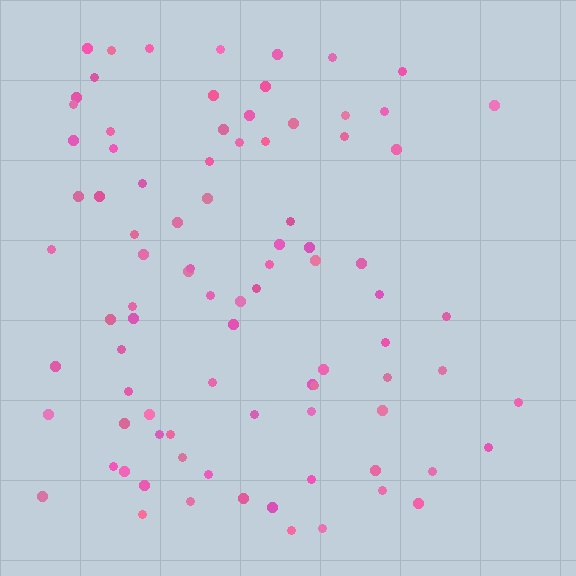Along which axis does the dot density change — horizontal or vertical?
Horizontal.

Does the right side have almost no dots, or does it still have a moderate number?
Still a moderate number, just noticeably fewer than the left.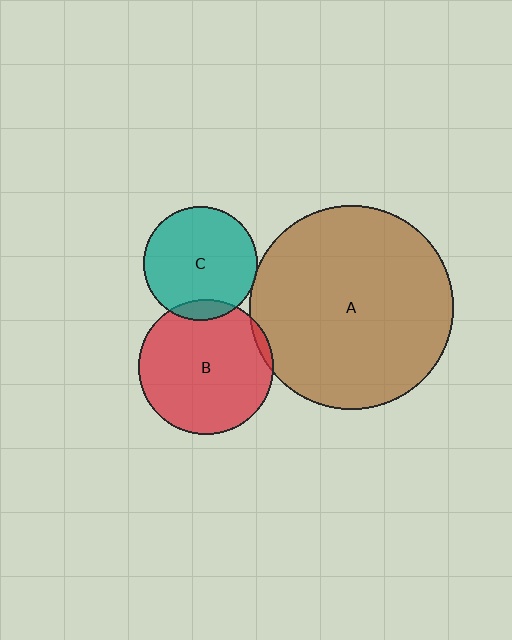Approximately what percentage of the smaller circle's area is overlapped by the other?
Approximately 5%.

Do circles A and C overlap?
Yes.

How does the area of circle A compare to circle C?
Approximately 3.2 times.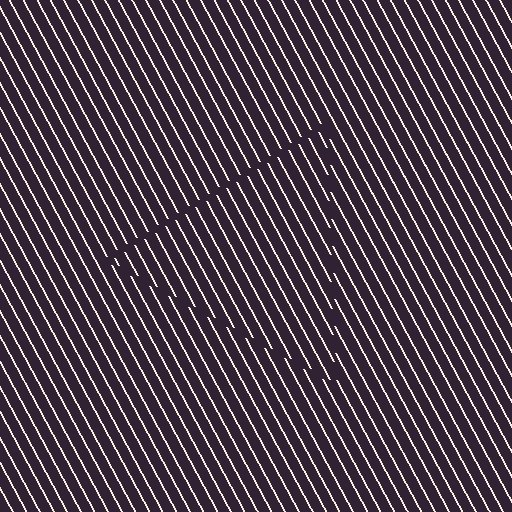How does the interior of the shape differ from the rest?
The interior of the shape contains the same grating, shifted by half a period — the contour is defined by the phase discontinuity where line-ends from the inner and outer gratings abut.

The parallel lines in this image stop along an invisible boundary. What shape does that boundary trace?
An illusory triangle. The interior of the shape contains the same grating, shifted by half a period — the contour is defined by the phase discontinuity where line-ends from the inner and outer gratings abut.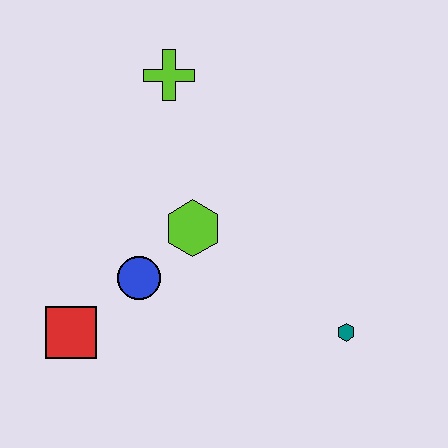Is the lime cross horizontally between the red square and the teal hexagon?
Yes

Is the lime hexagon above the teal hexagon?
Yes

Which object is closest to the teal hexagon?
The lime hexagon is closest to the teal hexagon.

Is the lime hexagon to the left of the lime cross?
No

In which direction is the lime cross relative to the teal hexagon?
The lime cross is above the teal hexagon.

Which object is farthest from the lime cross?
The teal hexagon is farthest from the lime cross.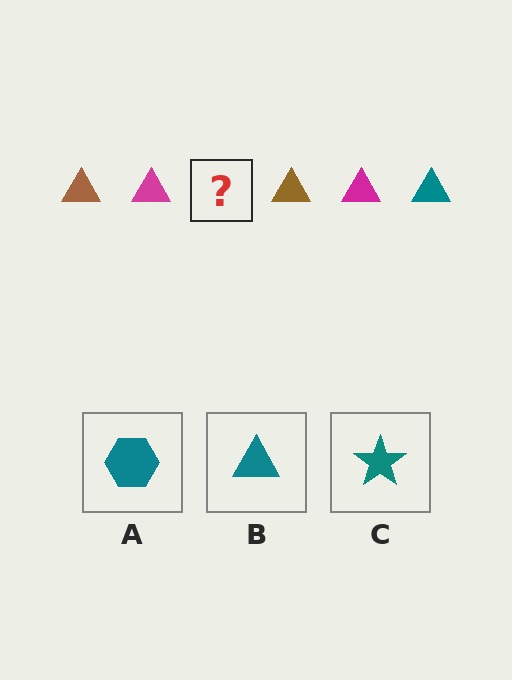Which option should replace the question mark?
Option B.